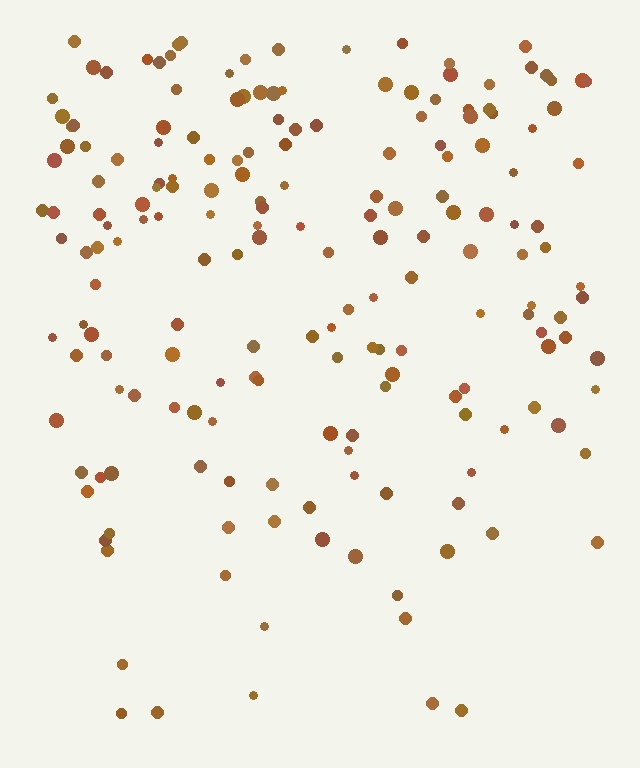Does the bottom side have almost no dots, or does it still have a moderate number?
Still a moderate number, just noticeably fewer than the top.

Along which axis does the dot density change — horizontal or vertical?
Vertical.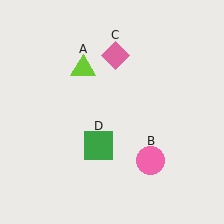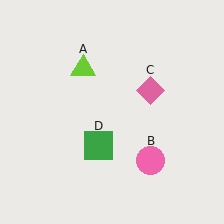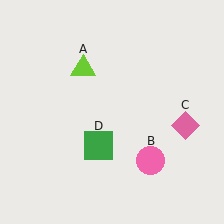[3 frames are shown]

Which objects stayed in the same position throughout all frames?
Lime triangle (object A) and pink circle (object B) and green square (object D) remained stationary.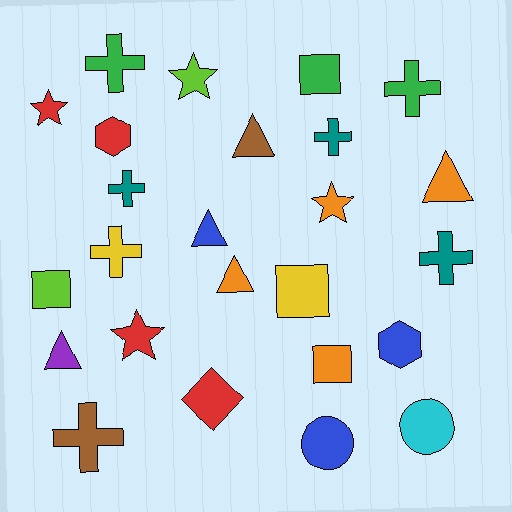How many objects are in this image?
There are 25 objects.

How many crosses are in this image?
There are 7 crosses.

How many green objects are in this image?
There are 3 green objects.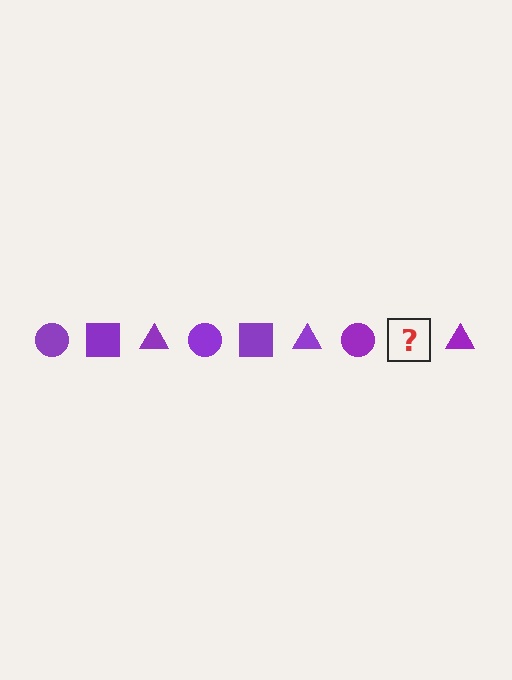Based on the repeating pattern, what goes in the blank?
The blank should be a purple square.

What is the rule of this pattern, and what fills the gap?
The rule is that the pattern cycles through circle, square, triangle shapes in purple. The gap should be filled with a purple square.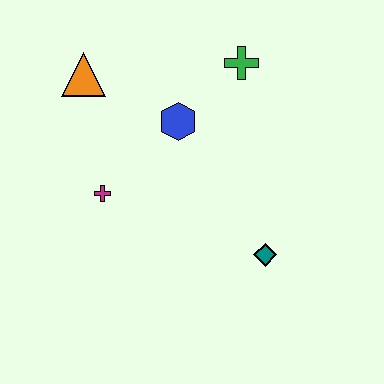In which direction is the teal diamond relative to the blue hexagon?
The teal diamond is below the blue hexagon.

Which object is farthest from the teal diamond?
The orange triangle is farthest from the teal diamond.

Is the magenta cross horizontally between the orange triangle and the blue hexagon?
Yes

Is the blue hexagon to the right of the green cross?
No